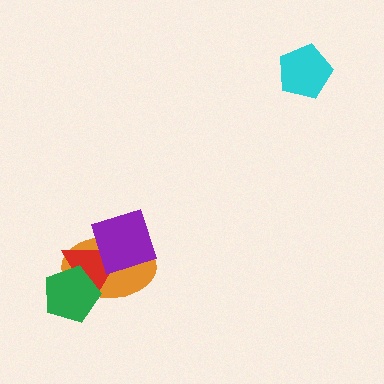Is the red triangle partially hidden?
Yes, it is partially covered by another shape.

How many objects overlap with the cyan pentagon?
0 objects overlap with the cyan pentagon.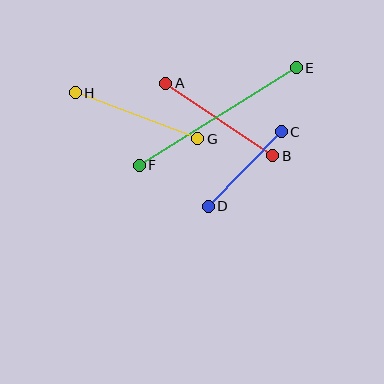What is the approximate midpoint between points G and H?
The midpoint is at approximately (137, 116) pixels.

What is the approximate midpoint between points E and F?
The midpoint is at approximately (218, 116) pixels.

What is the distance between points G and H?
The distance is approximately 131 pixels.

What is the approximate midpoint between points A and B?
The midpoint is at approximately (219, 120) pixels.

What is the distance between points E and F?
The distance is approximately 185 pixels.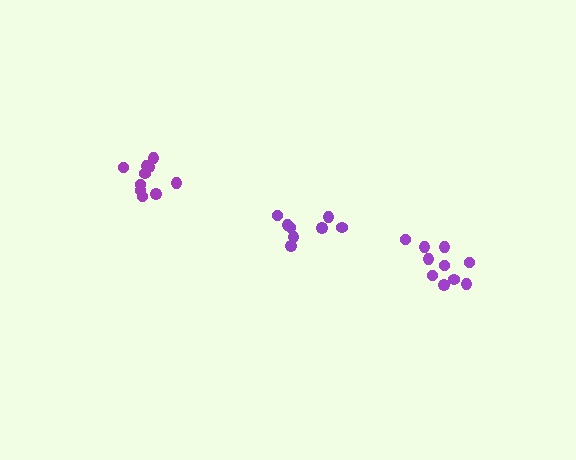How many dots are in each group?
Group 1: 10 dots, Group 2: 11 dots, Group 3: 8 dots (29 total).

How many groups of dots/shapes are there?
There are 3 groups.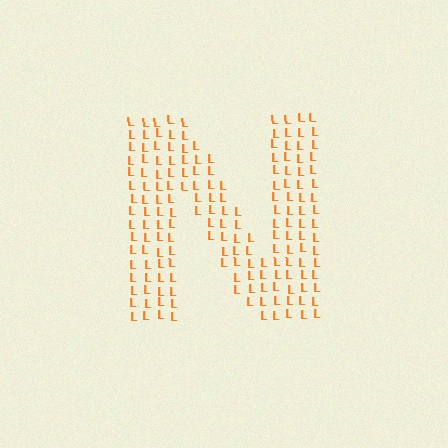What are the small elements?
The small elements are letter L's.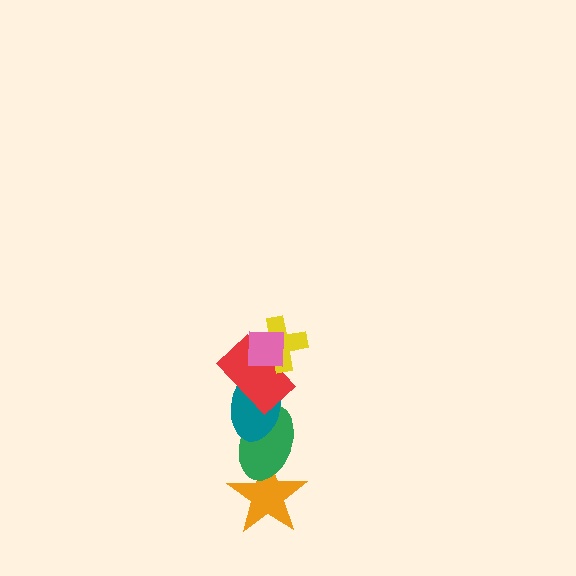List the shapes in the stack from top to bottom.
From top to bottom: the pink square, the yellow cross, the red rectangle, the teal ellipse, the green ellipse, the orange star.